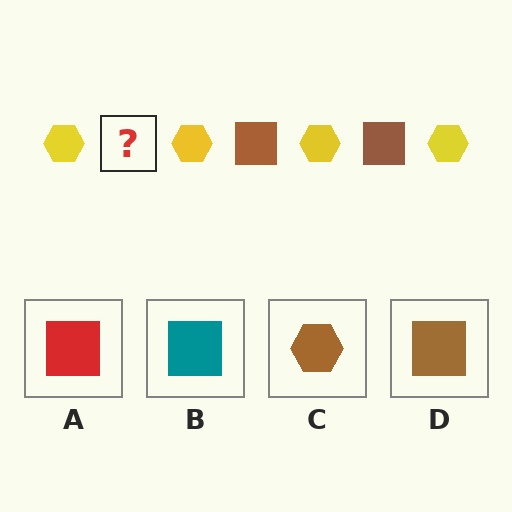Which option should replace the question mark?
Option D.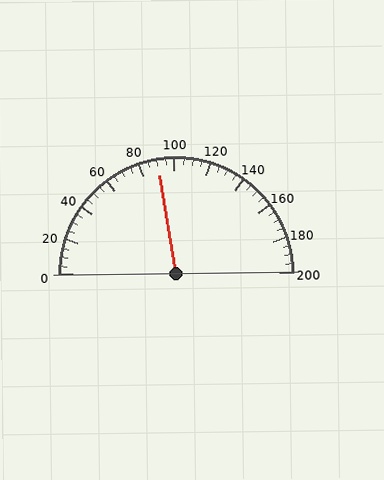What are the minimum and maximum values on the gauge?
The gauge ranges from 0 to 200.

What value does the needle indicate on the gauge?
The needle indicates approximately 90.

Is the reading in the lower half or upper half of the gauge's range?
The reading is in the lower half of the range (0 to 200).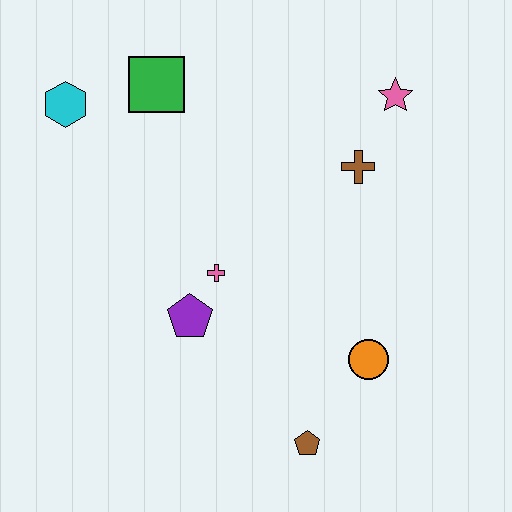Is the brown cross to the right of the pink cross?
Yes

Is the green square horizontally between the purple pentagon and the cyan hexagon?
Yes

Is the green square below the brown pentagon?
No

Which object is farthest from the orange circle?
The cyan hexagon is farthest from the orange circle.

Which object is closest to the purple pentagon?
The pink cross is closest to the purple pentagon.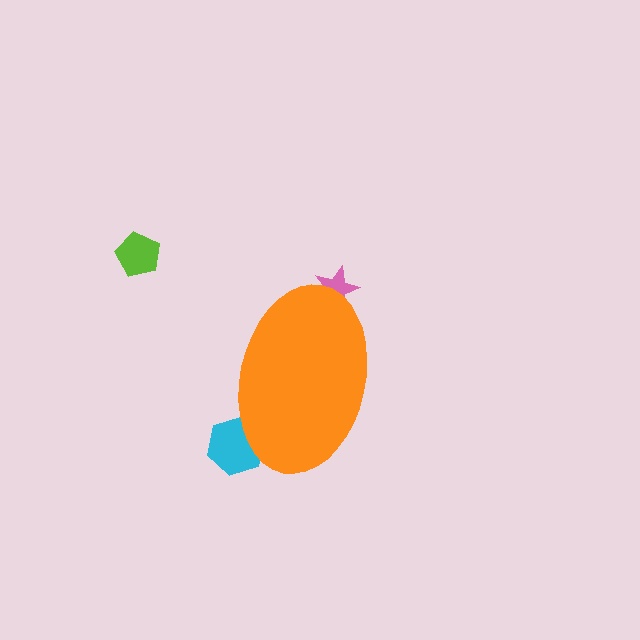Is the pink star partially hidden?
Yes, the pink star is partially hidden behind the orange ellipse.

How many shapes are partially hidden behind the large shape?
2 shapes are partially hidden.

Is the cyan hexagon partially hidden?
Yes, the cyan hexagon is partially hidden behind the orange ellipse.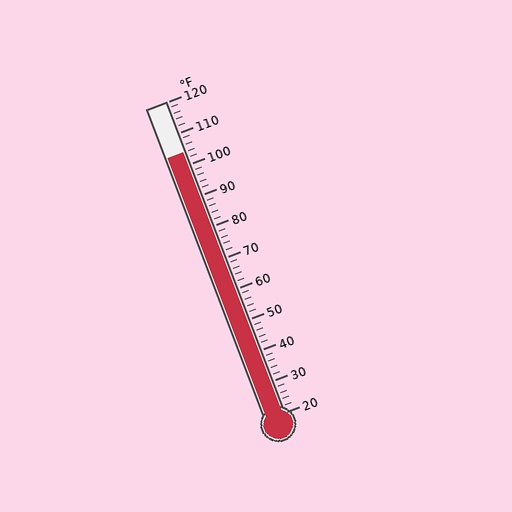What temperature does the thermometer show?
The thermometer shows approximately 104°F.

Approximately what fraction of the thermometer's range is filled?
The thermometer is filled to approximately 85% of its range.